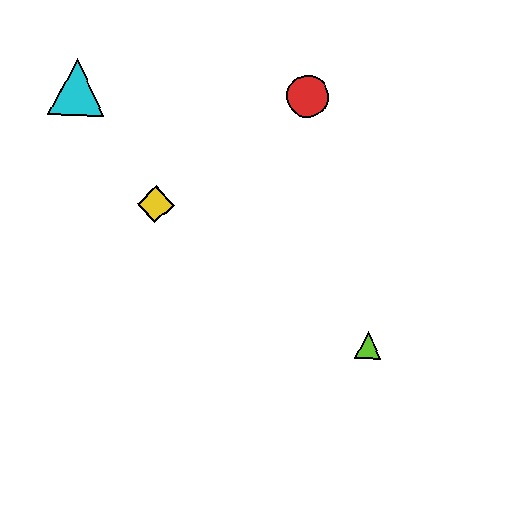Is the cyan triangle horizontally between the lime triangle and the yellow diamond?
No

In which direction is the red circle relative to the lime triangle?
The red circle is above the lime triangle.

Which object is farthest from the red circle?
The lime triangle is farthest from the red circle.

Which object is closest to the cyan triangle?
The yellow diamond is closest to the cyan triangle.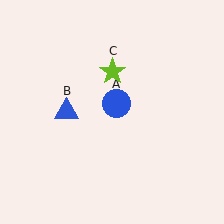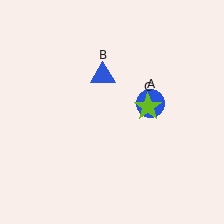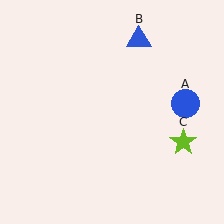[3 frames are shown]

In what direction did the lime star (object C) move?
The lime star (object C) moved down and to the right.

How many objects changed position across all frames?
3 objects changed position: blue circle (object A), blue triangle (object B), lime star (object C).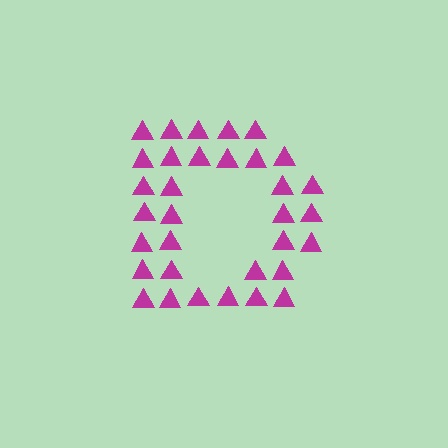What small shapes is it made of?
It is made of small triangles.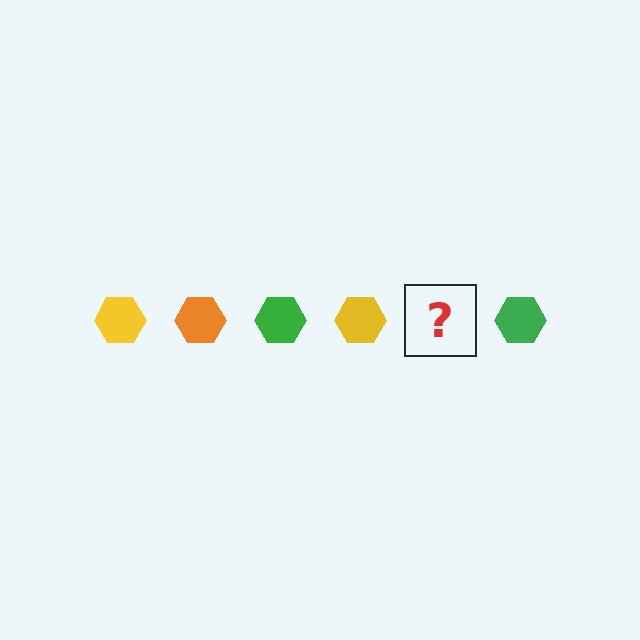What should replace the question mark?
The question mark should be replaced with an orange hexagon.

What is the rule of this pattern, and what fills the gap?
The rule is that the pattern cycles through yellow, orange, green hexagons. The gap should be filled with an orange hexagon.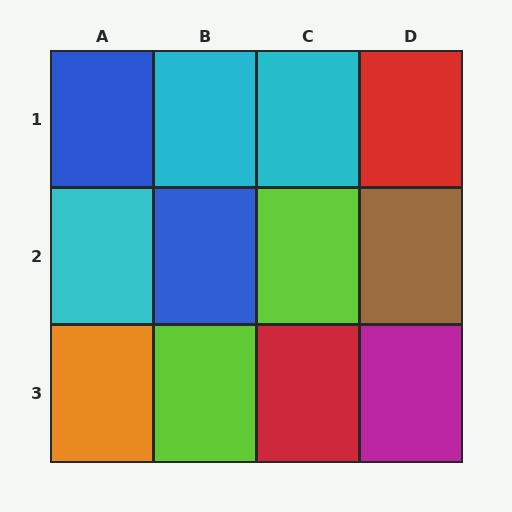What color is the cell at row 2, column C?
Lime.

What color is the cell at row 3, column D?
Magenta.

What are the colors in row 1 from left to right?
Blue, cyan, cyan, red.